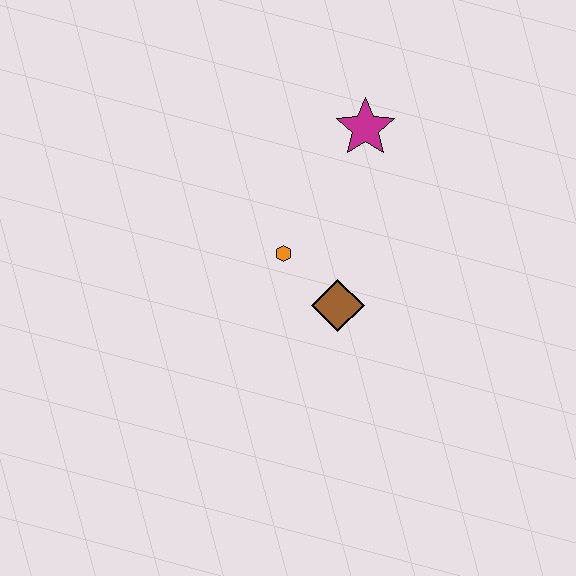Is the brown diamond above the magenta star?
No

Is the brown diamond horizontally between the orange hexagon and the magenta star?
Yes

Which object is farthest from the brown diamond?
The magenta star is farthest from the brown diamond.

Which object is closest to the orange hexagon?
The brown diamond is closest to the orange hexagon.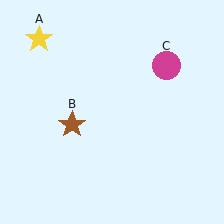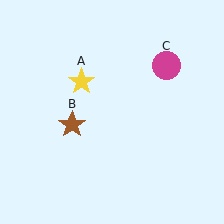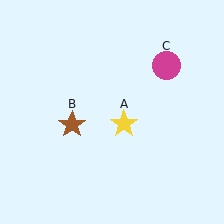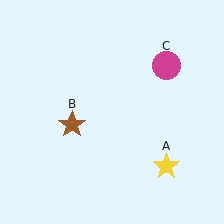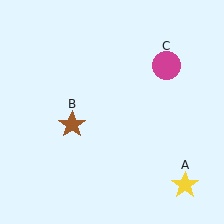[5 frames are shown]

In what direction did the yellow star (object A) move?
The yellow star (object A) moved down and to the right.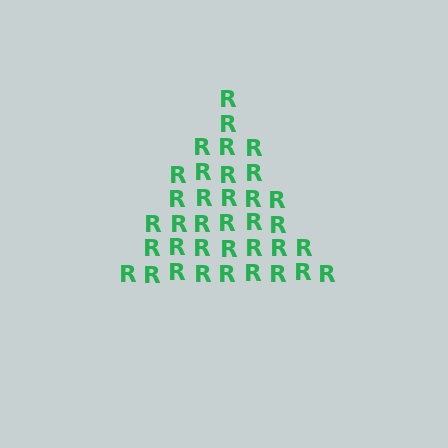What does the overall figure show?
The overall figure shows a triangle.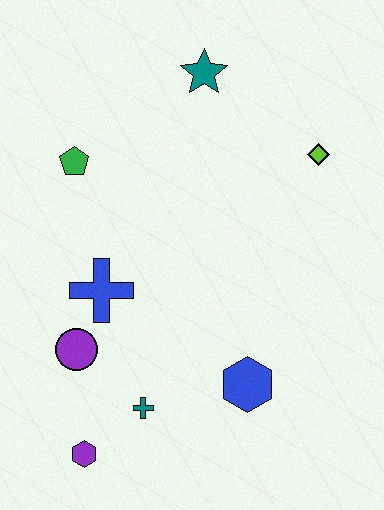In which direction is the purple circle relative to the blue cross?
The purple circle is below the blue cross.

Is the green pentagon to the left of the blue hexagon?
Yes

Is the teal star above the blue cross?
Yes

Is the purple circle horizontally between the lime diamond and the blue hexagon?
No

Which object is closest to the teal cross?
The purple hexagon is closest to the teal cross.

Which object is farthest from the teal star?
The purple hexagon is farthest from the teal star.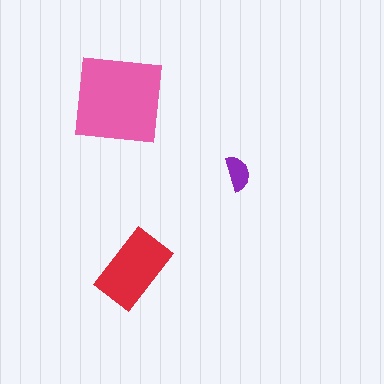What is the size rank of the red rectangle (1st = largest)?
2nd.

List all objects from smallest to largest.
The purple semicircle, the red rectangle, the pink square.